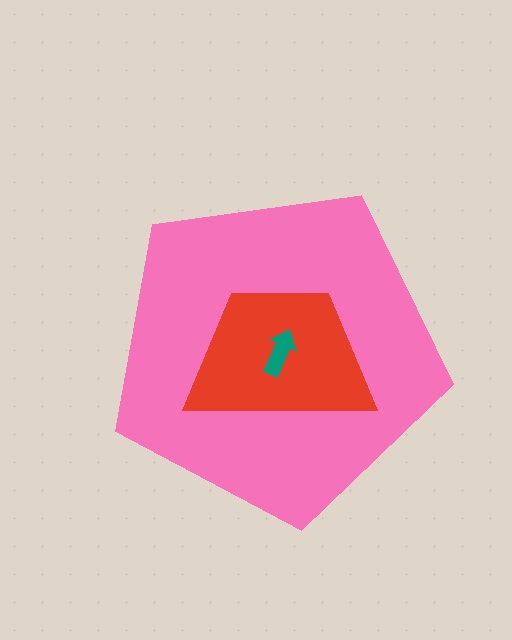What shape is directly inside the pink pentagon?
The red trapezoid.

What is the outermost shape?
The pink pentagon.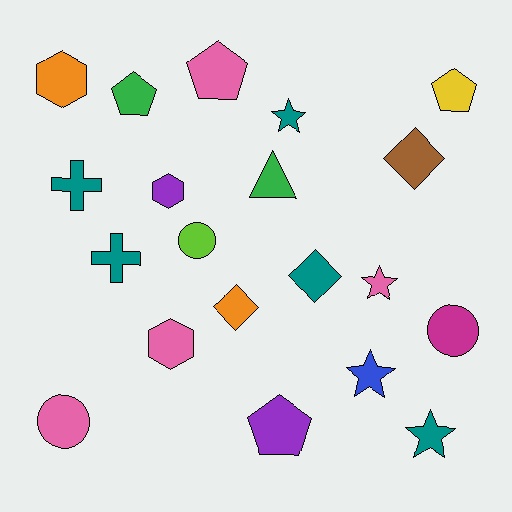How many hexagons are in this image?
There are 3 hexagons.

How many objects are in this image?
There are 20 objects.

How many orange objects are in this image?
There are 2 orange objects.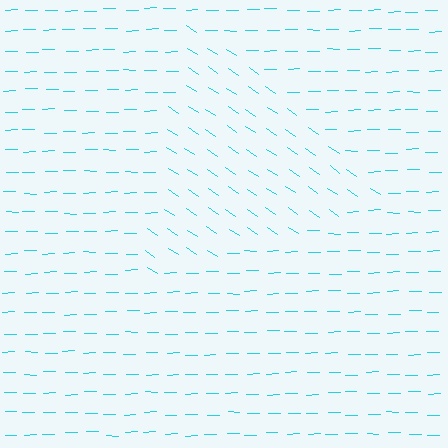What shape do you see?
I see a triangle.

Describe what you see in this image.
The image is filled with small cyan line segments. A triangle region in the image has lines oriented differently from the surrounding lines, creating a visible texture boundary.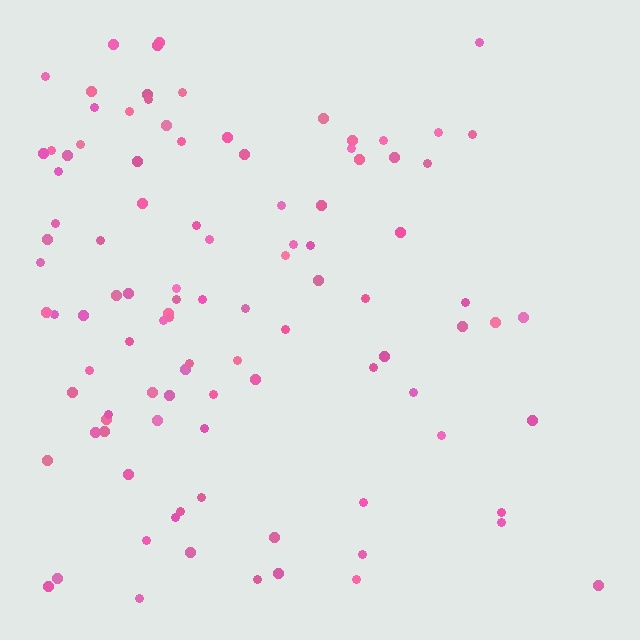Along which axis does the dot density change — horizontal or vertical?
Horizontal.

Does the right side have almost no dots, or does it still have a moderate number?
Still a moderate number, just noticeably fewer than the left.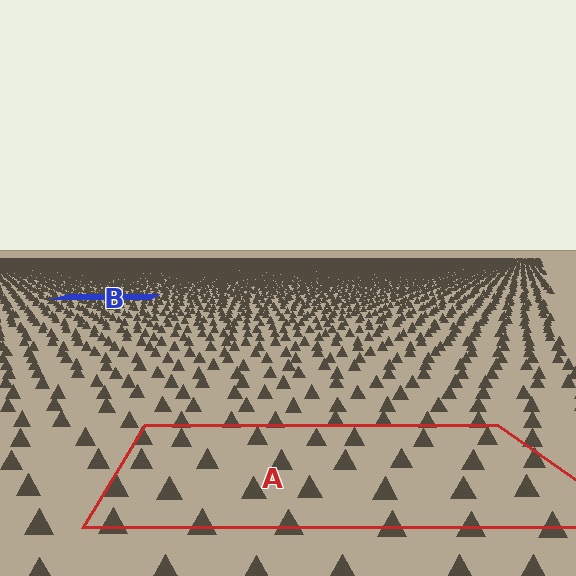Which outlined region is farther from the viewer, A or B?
Region B is farther from the viewer — the texture elements inside it appear smaller and more densely packed.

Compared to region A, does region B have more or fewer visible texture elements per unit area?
Region B has more texture elements per unit area — they are packed more densely because it is farther away.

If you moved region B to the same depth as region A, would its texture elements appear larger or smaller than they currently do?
They would appear larger. At a closer depth, the same texture elements are projected at a bigger on-screen size.